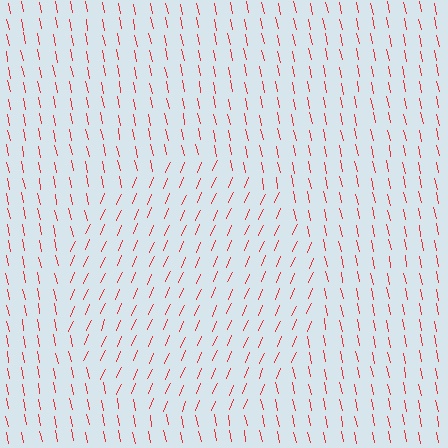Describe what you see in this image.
The image is filled with small red line segments. A circle region in the image has lines oriented differently from the surrounding lines, creating a visible texture boundary.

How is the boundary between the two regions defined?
The boundary is defined purely by a change in line orientation (approximately 36 degrees difference). All lines are the same color and thickness.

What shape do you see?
I see a circle.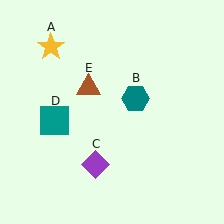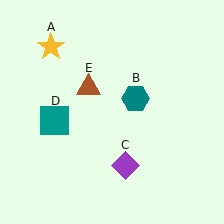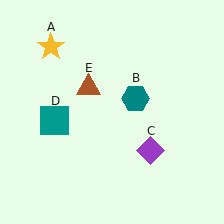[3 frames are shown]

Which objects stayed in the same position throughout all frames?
Yellow star (object A) and teal hexagon (object B) and teal square (object D) and brown triangle (object E) remained stationary.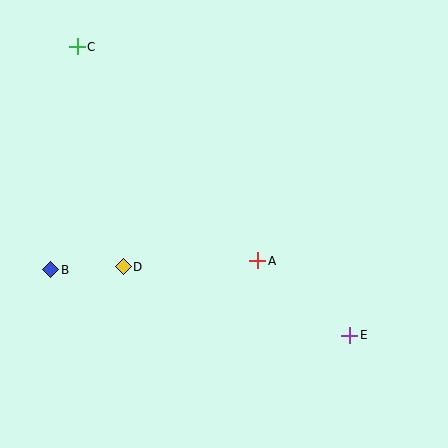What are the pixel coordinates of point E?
Point E is at (350, 335).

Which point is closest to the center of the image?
Point A at (258, 261) is closest to the center.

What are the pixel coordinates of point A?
Point A is at (258, 261).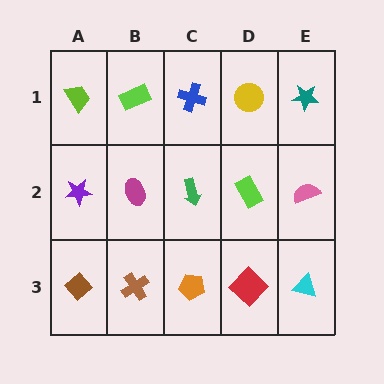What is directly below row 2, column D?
A red diamond.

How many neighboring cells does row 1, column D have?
3.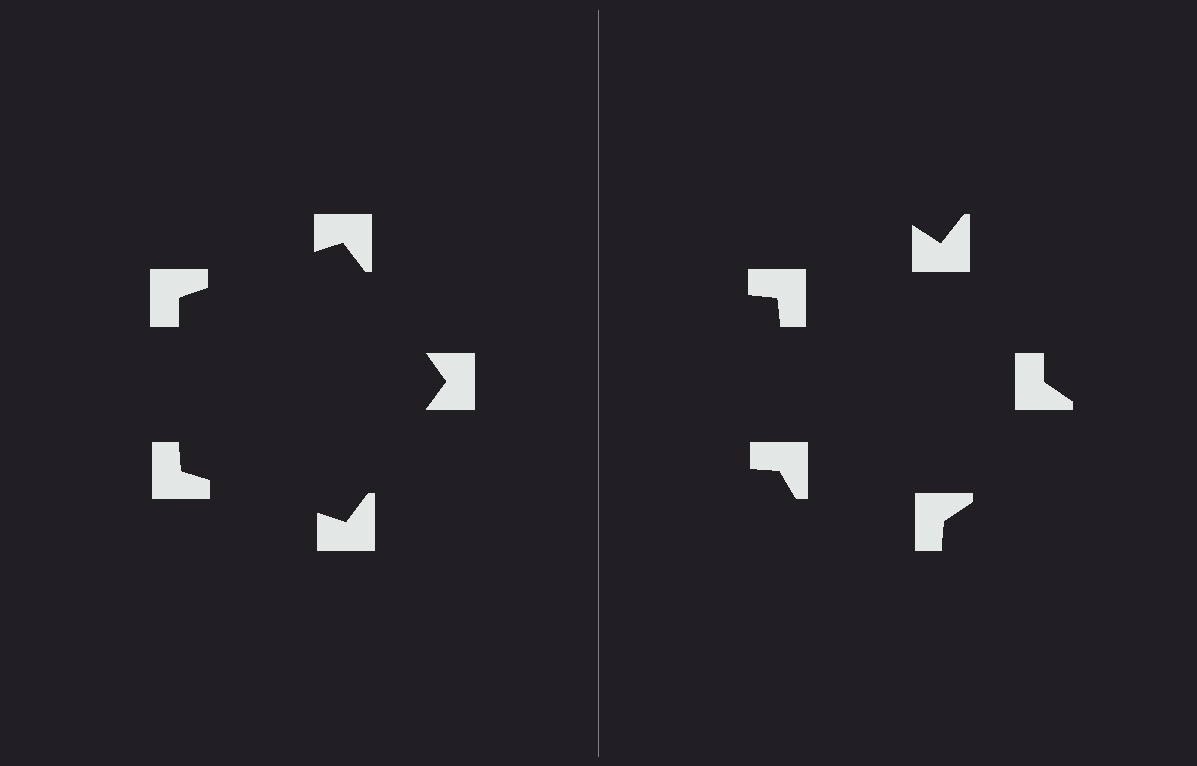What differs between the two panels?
The notched squares are positioned identically on both sides; only the wedge orientations differ. On the left they align to a pentagon; on the right they are misaligned.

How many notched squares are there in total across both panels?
10 — 5 on each side.